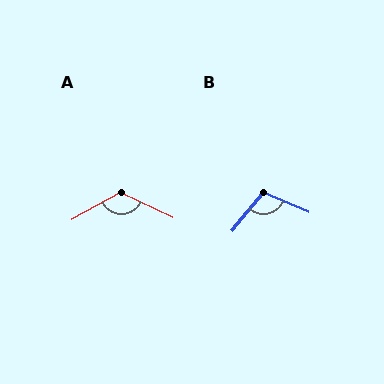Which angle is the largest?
A, at approximately 126 degrees.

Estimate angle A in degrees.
Approximately 126 degrees.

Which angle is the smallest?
B, at approximately 106 degrees.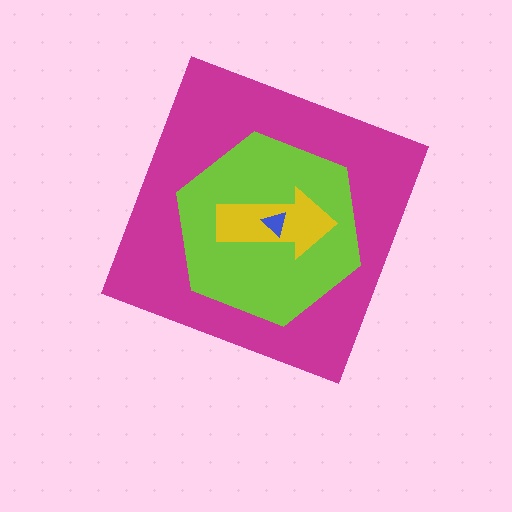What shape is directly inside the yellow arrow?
The blue triangle.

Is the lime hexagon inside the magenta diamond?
Yes.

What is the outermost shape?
The magenta diamond.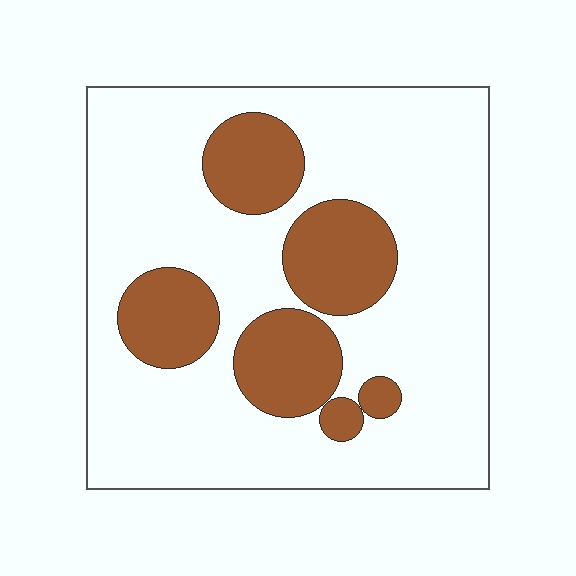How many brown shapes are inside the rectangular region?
6.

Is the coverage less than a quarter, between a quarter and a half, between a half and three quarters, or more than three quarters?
Less than a quarter.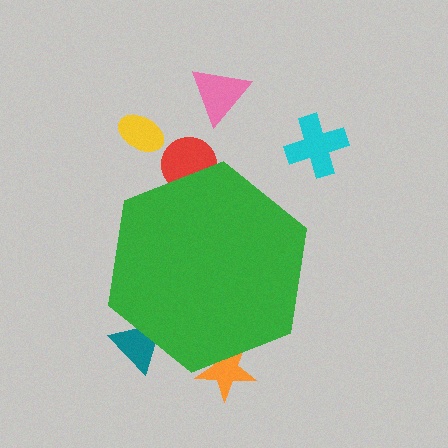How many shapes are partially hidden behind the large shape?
3 shapes are partially hidden.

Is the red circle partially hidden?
Yes, the red circle is partially hidden behind the green hexagon.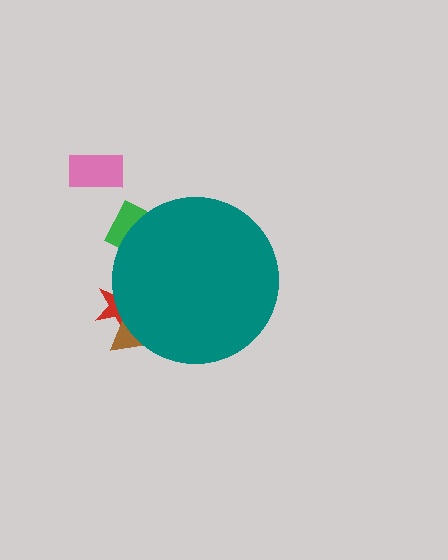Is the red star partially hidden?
Yes, the red star is partially hidden behind the teal circle.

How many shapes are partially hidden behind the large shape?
3 shapes are partially hidden.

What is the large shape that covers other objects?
A teal circle.